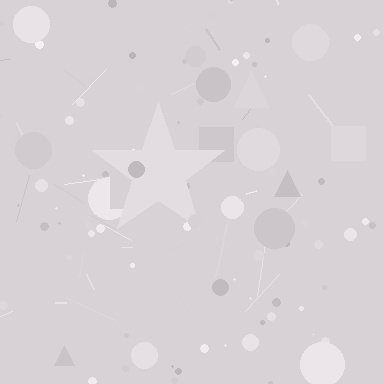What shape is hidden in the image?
A star is hidden in the image.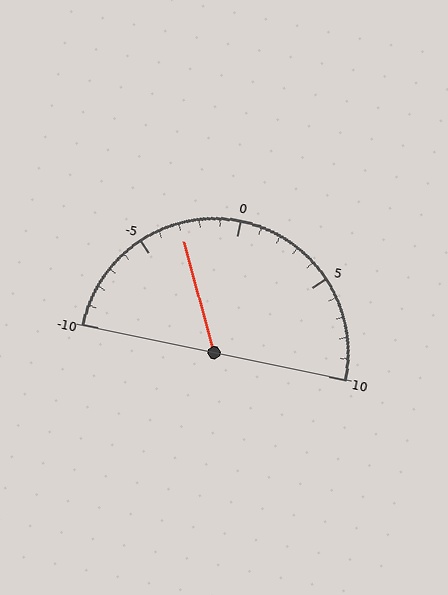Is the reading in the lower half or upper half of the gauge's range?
The reading is in the lower half of the range (-10 to 10).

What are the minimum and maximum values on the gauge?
The gauge ranges from -10 to 10.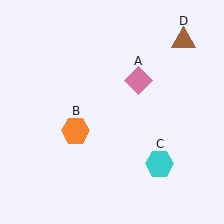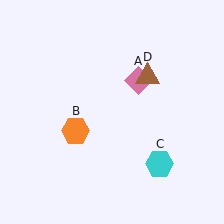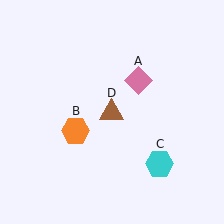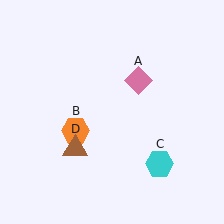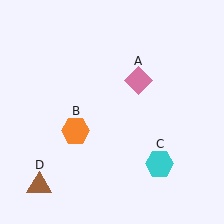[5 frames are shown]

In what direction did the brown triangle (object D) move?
The brown triangle (object D) moved down and to the left.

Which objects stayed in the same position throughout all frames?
Pink diamond (object A) and orange hexagon (object B) and cyan hexagon (object C) remained stationary.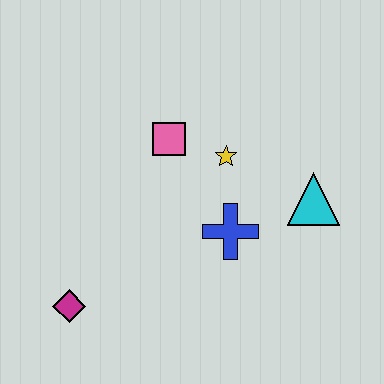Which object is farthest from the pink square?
The magenta diamond is farthest from the pink square.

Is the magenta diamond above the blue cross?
No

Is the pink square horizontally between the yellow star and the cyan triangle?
No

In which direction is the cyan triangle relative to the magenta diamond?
The cyan triangle is to the right of the magenta diamond.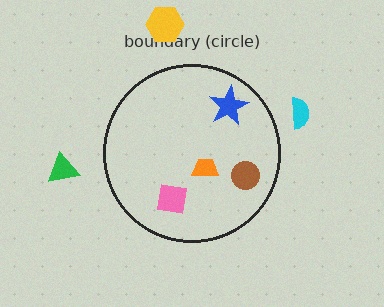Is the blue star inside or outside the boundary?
Inside.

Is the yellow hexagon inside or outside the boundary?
Outside.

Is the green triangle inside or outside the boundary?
Outside.